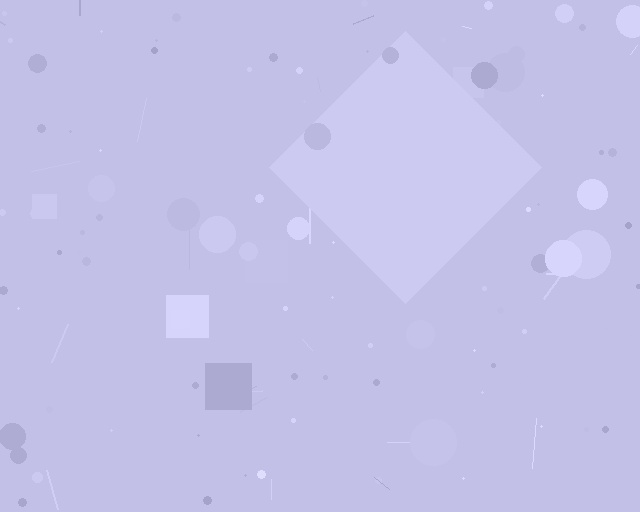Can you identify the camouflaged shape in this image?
The camouflaged shape is a diamond.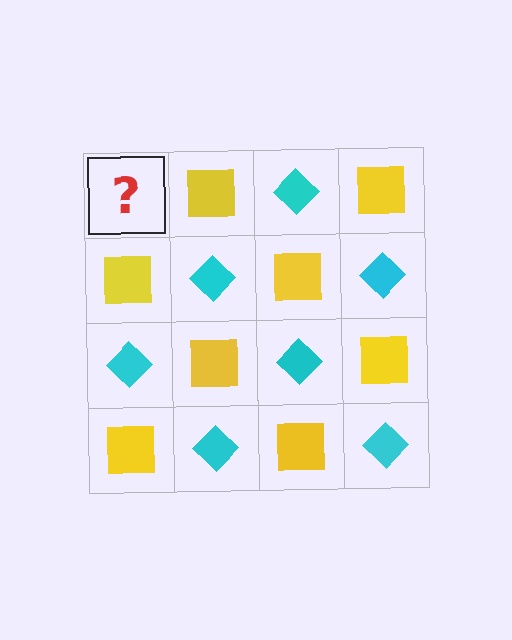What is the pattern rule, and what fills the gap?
The rule is that it alternates cyan diamond and yellow square in a checkerboard pattern. The gap should be filled with a cyan diamond.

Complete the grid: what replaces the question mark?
The question mark should be replaced with a cyan diamond.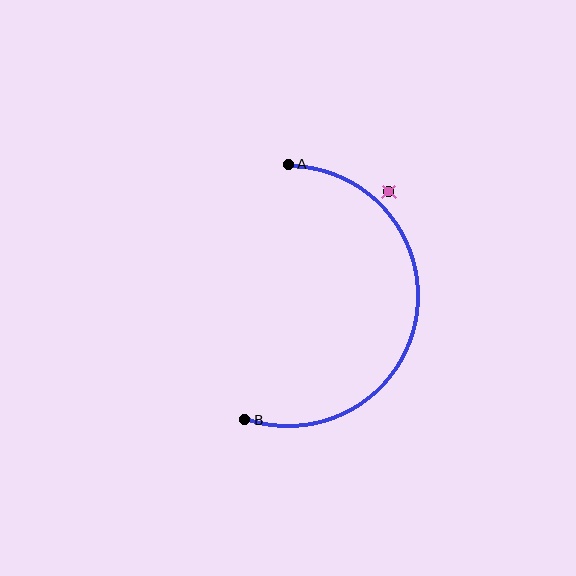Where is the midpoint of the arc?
The arc midpoint is the point on the curve farthest from the straight line joining A and B. It sits to the right of that line.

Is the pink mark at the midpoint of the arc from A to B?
No — the pink mark does not lie on the arc at all. It sits slightly outside the curve.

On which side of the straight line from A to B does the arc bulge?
The arc bulges to the right of the straight line connecting A and B.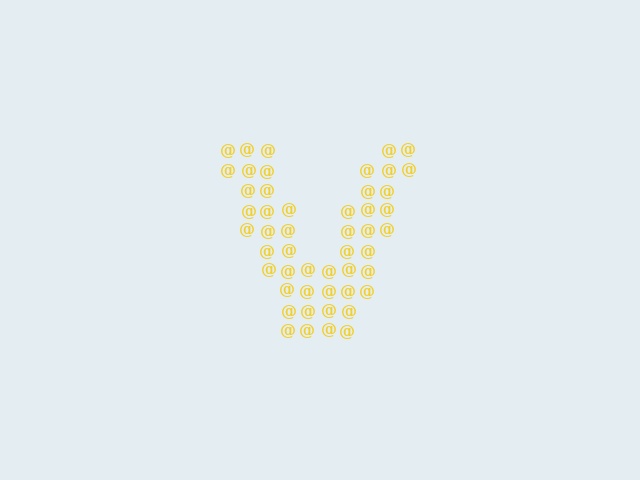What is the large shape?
The large shape is the letter V.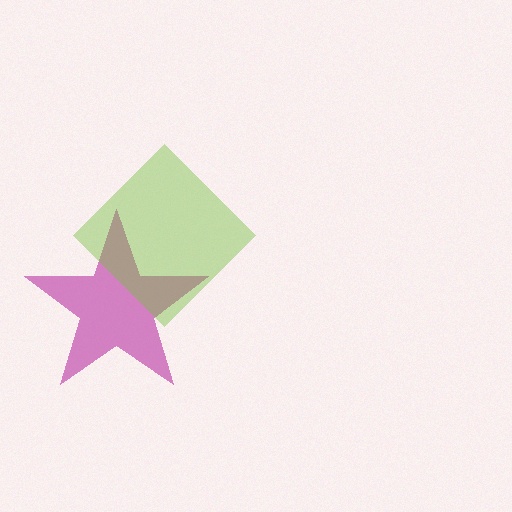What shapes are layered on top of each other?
The layered shapes are: a magenta star, a lime diamond.